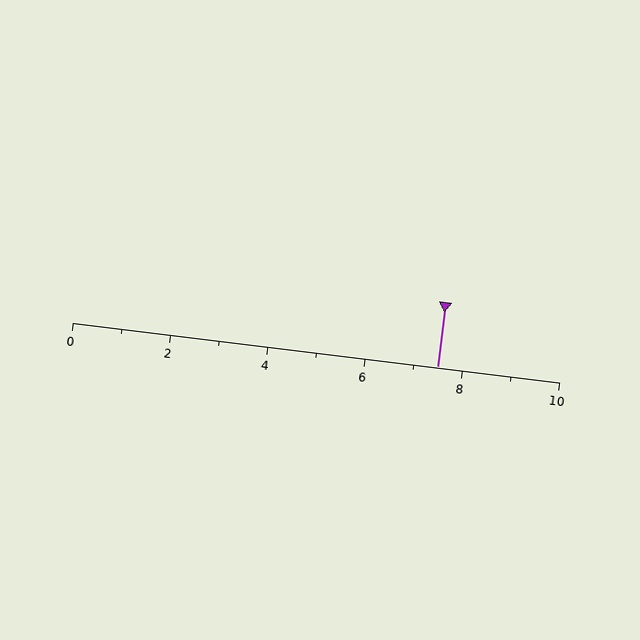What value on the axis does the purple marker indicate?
The marker indicates approximately 7.5.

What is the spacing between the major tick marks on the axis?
The major ticks are spaced 2 apart.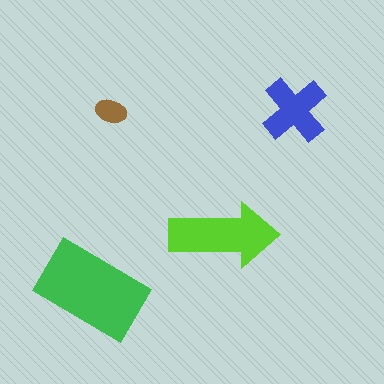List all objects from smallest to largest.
The brown ellipse, the blue cross, the lime arrow, the green rectangle.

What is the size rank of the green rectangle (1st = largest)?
1st.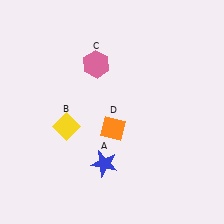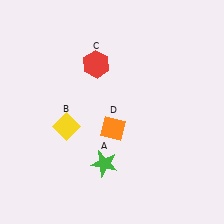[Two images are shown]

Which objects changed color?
A changed from blue to green. C changed from pink to red.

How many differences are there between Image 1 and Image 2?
There are 2 differences between the two images.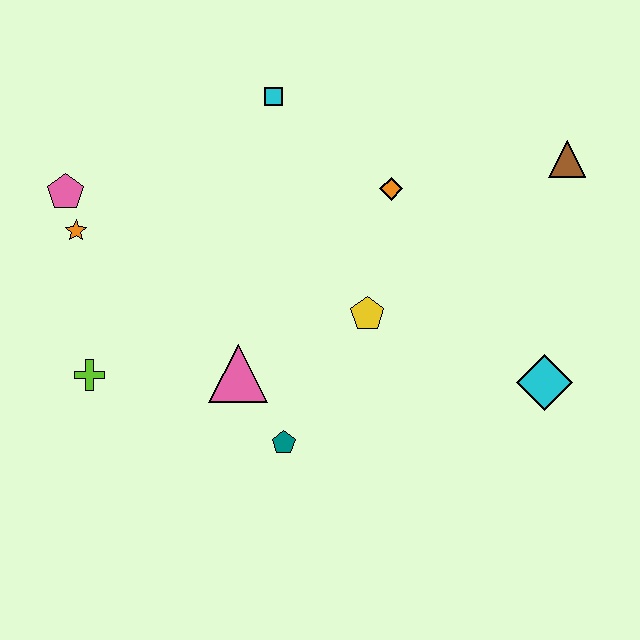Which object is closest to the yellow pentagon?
The orange diamond is closest to the yellow pentagon.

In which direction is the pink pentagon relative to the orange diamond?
The pink pentagon is to the left of the orange diamond.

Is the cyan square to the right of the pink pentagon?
Yes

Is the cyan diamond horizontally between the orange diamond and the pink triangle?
No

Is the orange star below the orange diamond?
Yes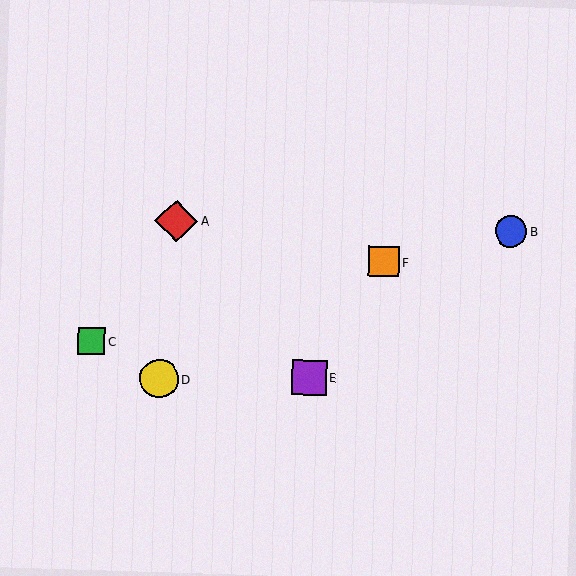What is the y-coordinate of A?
Object A is at y≈221.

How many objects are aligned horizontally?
2 objects (A, B) are aligned horizontally.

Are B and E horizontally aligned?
No, B is at y≈231 and E is at y≈377.